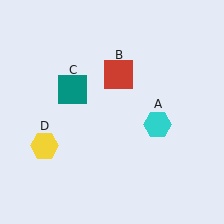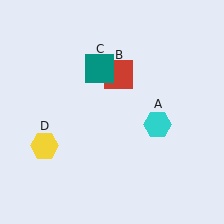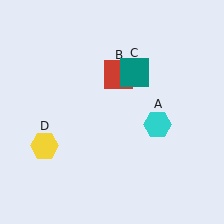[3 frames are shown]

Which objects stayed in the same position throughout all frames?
Cyan hexagon (object A) and red square (object B) and yellow hexagon (object D) remained stationary.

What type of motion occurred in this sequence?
The teal square (object C) rotated clockwise around the center of the scene.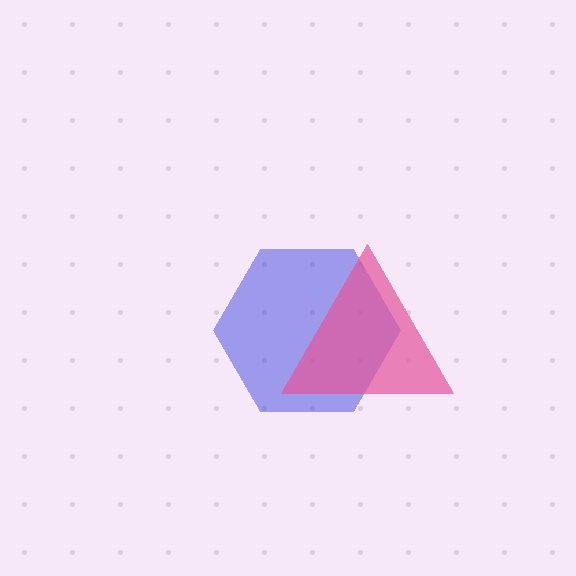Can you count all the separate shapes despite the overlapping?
Yes, there are 2 separate shapes.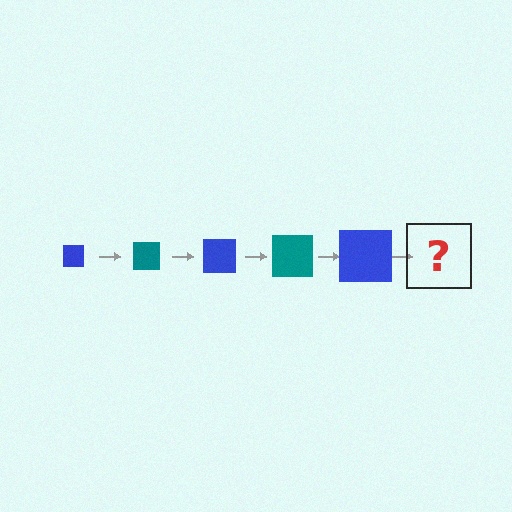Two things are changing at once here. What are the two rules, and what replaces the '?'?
The two rules are that the square grows larger each step and the color cycles through blue and teal. The '?' should be a teal square, larger than the previous one.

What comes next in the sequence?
The next element should be a teal square, larger than the previous one.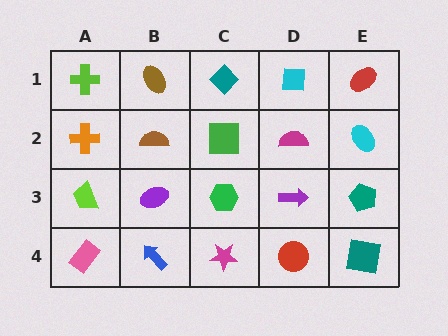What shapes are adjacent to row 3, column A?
An orange cross (row 2, column A), a pink rectangle (row 4, column A), a purple ellipse (row 3, column B).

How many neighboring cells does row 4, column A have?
2.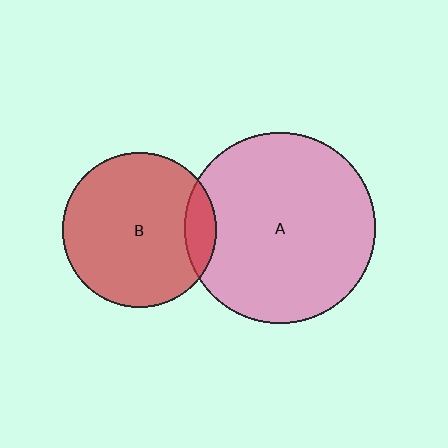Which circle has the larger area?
Circle A (pink).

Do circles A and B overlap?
Yes.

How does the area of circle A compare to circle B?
Approximately 1.5 times.